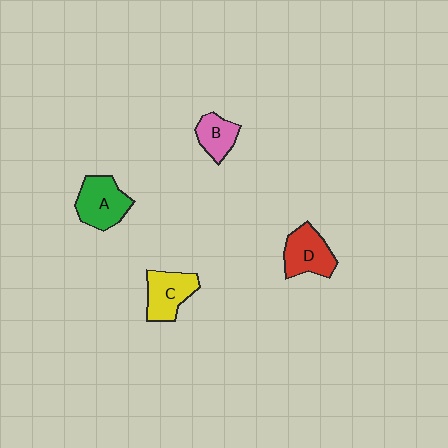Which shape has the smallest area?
Shape B (pink).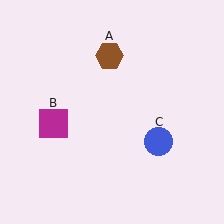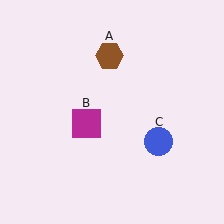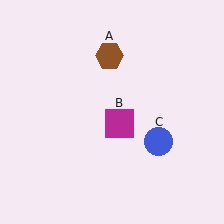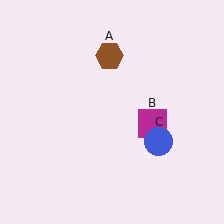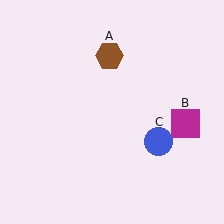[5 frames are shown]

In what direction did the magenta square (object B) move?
The magenta square (object B) moved right.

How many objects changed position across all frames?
1 object changed position: magenta square (object B).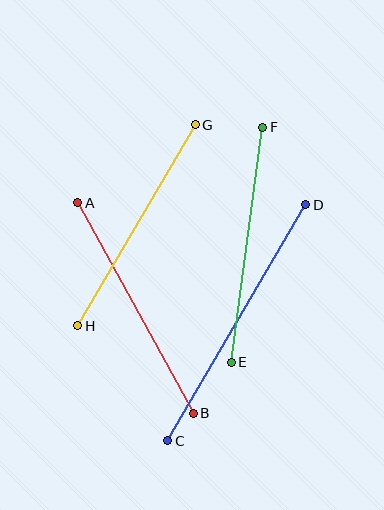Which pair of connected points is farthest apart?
Points C and D are farthest apart.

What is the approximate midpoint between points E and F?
The midpoint is at approximately (247, 245) pixels.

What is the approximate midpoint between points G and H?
The midpoint is at approximately (136, 225) pixels.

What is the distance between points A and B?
The distance is approximately 240 pixels.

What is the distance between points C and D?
The distance is approximately 274 pixels.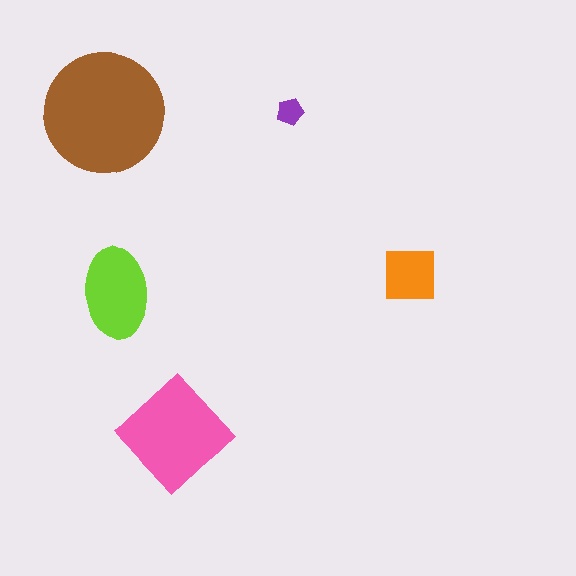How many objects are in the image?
There are 5 objects in the image.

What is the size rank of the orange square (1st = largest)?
4th.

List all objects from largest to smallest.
The brown circle, the pink diamond, the lime ellipse, the orange square, the purple pentagon.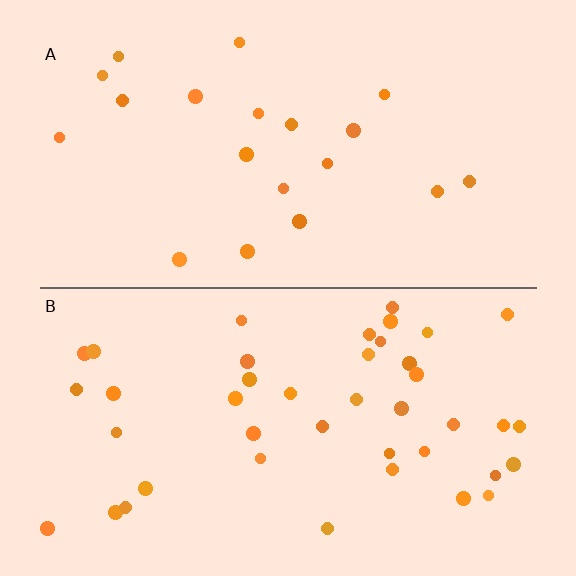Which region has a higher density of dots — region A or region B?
B (the bottom).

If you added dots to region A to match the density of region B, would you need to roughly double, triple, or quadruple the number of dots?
Approximately double.